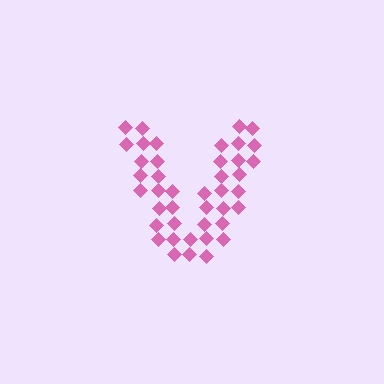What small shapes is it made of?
It is made of small diamonds.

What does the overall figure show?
The overall figure shows the letter V.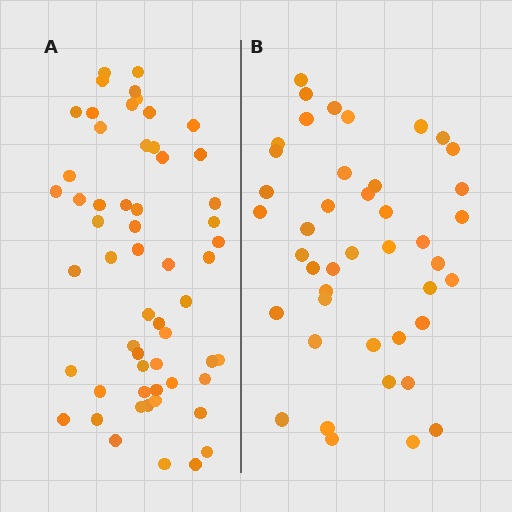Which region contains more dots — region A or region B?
Region A (the left region) has more dots.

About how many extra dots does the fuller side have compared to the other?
Region A has approximately 15 more dots than region B.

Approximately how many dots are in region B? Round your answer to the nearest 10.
About 40 dots. (The exact count is 43, which rounds to 40.)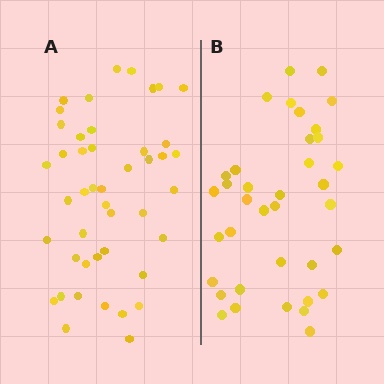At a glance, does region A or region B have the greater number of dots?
Region A (the left region) has more dots.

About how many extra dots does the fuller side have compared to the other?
Region A has roughly 8 or so more dots than region B.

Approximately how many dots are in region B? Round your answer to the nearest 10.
About 40 dots. (The exact count is 37, which rounds to 40.)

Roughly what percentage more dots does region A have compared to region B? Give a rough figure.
About 20% more.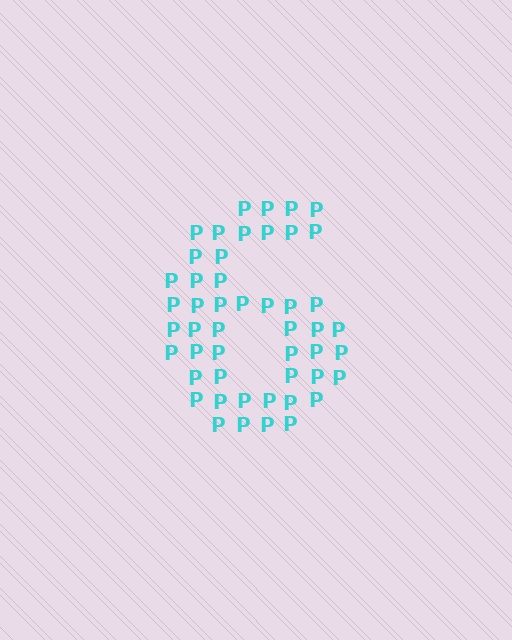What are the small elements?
The small elements are letter P's.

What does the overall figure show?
The overall figure shows the digit 6.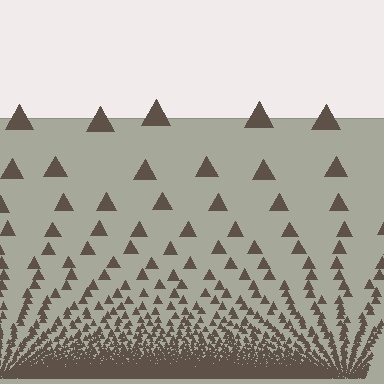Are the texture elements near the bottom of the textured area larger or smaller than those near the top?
Smaller. The gradient is inverted — elements near the bottom are smaller and denser.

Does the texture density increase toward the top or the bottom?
Density increases toward the bottom.